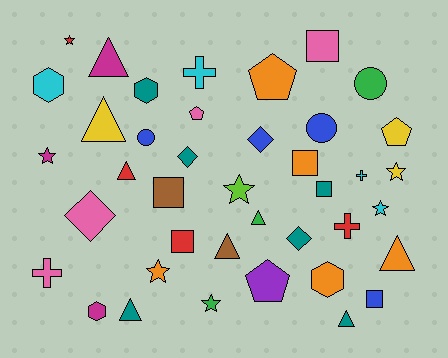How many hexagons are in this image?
There are 4 hexagons.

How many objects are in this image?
There are 40 objects.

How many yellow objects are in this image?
There are 3 yellow objects.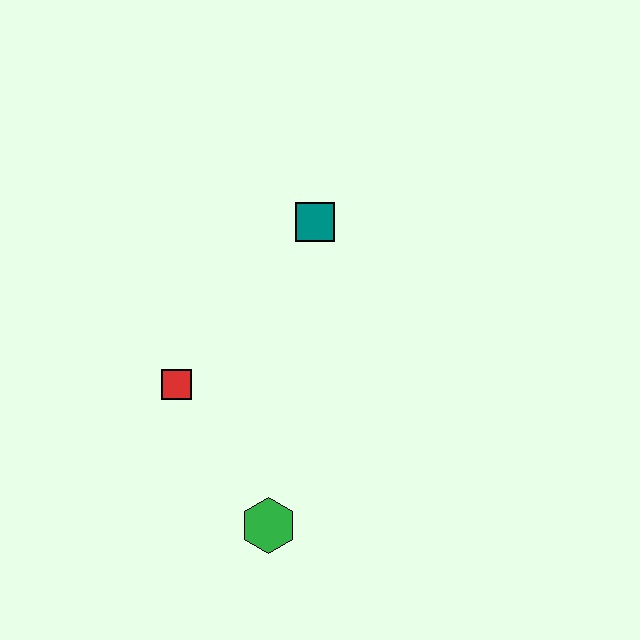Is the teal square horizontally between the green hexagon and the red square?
No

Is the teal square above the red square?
Yes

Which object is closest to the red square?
The green hexagon is closest to the red square.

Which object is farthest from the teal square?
The green hexagon is farthest from the teal square.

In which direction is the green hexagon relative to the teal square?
The green hexagon is below the teal square.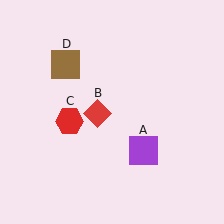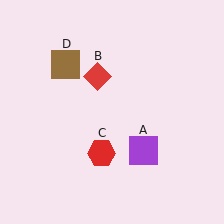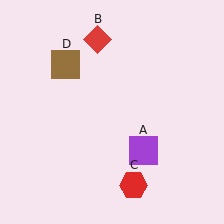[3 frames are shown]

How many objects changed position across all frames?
2 objects changed position: red diamond (object B), red hexagon (object C).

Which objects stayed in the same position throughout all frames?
Purple square (object A) and brown square (object D) remained stationary.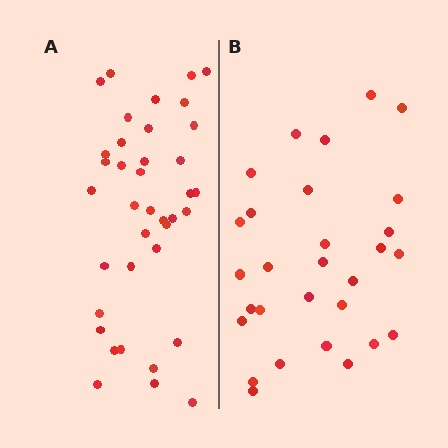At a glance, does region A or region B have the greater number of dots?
Region A (the left region) has more dots.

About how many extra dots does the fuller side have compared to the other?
Region A has roughly 8 or so more dots than region B.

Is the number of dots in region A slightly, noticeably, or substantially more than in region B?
Region A has noticeably more, but not dramatically so. The ratio is roughly 1.3 to 1.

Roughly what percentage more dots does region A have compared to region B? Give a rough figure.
About 30% more.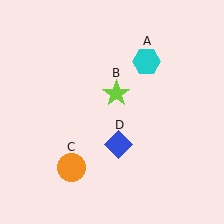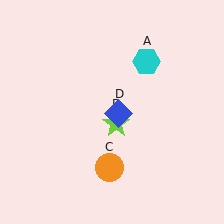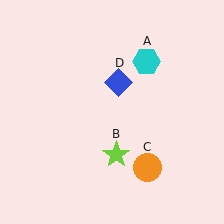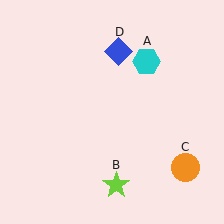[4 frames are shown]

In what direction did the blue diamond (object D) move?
The blue diamond (object D) moved up.